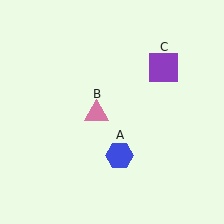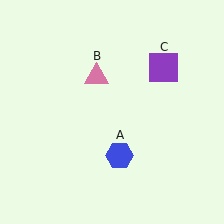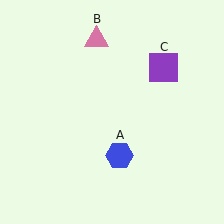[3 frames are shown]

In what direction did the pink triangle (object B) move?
The pink triangle (object B) moved up.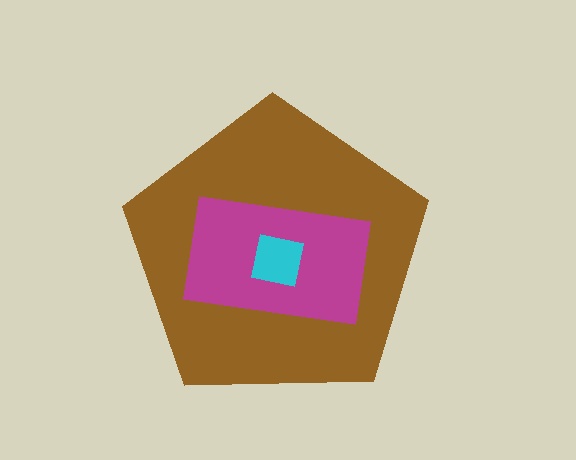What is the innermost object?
The cyan square.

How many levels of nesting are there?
3.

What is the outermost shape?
The brown pentagon.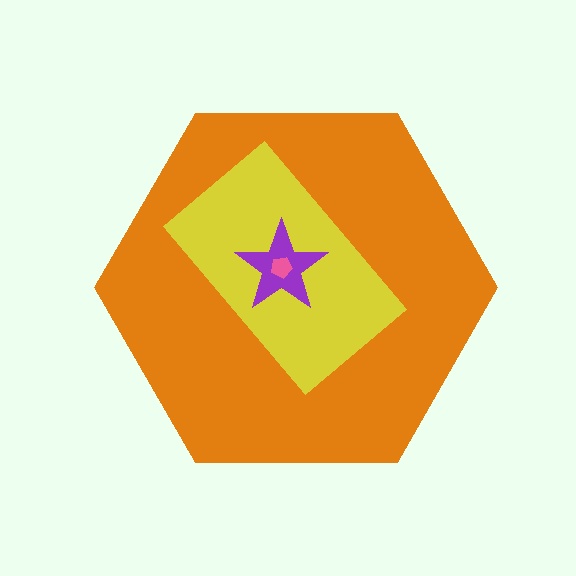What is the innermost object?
The pink pentagon.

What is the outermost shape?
The orange hexagon.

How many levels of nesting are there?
4.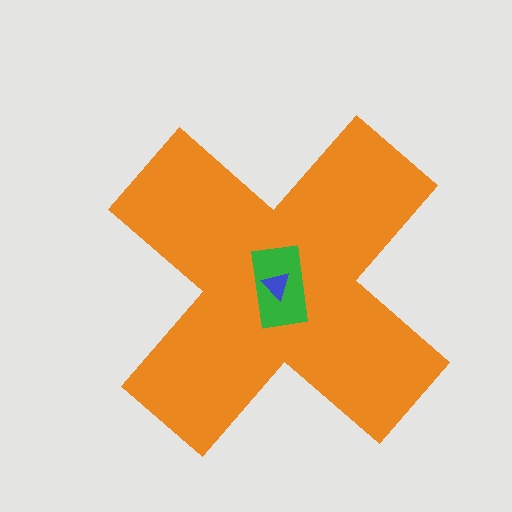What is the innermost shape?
The blue triangle.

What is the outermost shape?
The orange cross.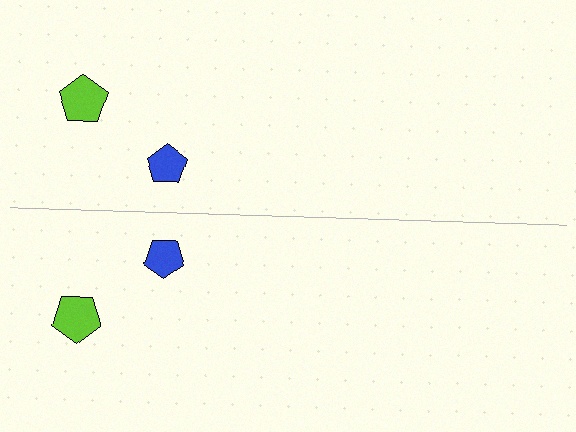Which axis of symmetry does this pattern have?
The pattern has a horizontal axis of symmetry running through the center of the image.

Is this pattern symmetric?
Yes, this pattern has bilateral (reflection) symmetry.